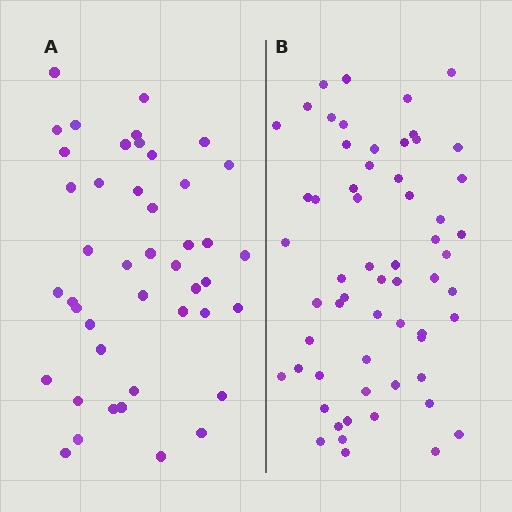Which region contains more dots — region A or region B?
Region B (the right region) has more dots.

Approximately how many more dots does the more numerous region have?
Region B has approximately 15 more dots than region A.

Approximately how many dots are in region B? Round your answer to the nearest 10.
About 60 dots.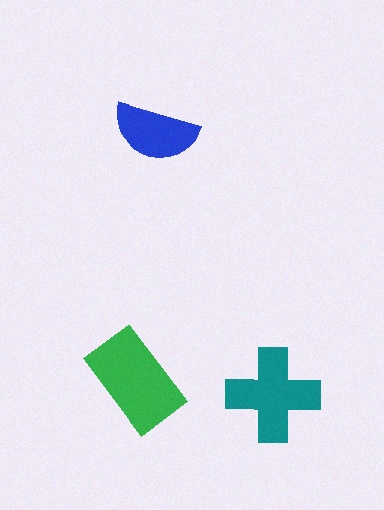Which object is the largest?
The green rectangle.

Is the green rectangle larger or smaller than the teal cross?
Larger.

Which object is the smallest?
The blue semicircle.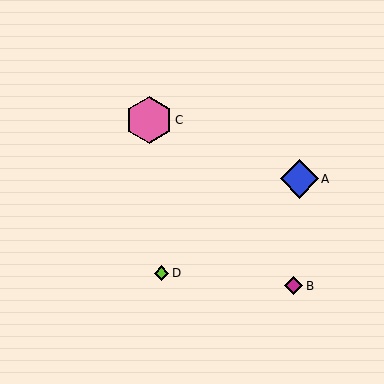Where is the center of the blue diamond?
The center of the blue diamond is at (299, 179).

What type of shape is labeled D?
Shape D is a lime diamond.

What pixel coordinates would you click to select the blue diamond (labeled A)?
Click at (299, 179) to select the blue diamond A.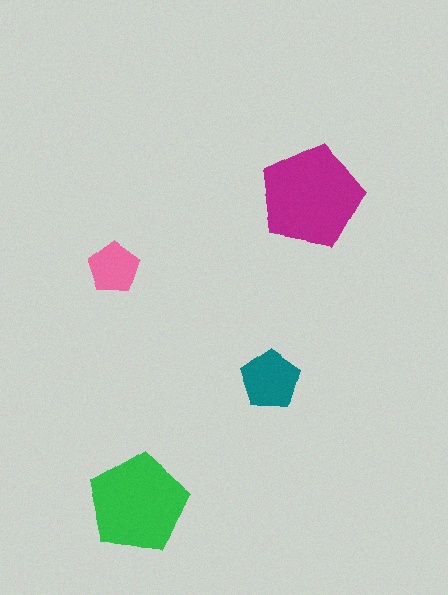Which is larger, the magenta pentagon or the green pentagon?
The magenta one.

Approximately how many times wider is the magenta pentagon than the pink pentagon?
About 2 times wider.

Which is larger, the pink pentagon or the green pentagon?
The green one.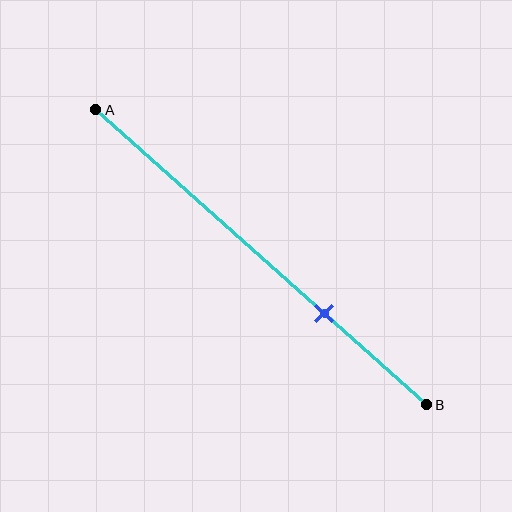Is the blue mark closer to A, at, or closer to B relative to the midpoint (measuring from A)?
The blue mark is closer to point B than the midpoint of segment AB.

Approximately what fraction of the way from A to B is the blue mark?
The blue mark is approximately 70% of the way from A to B.